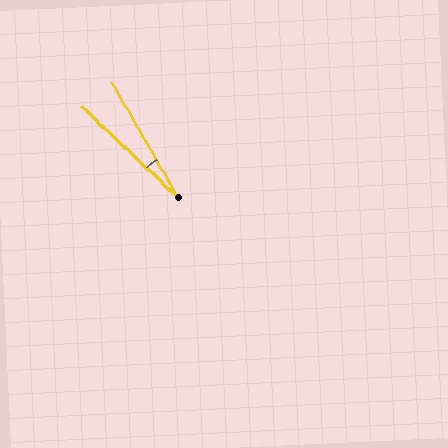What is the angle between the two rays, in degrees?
Approximately 17 degrees.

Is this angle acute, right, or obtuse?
It is acute.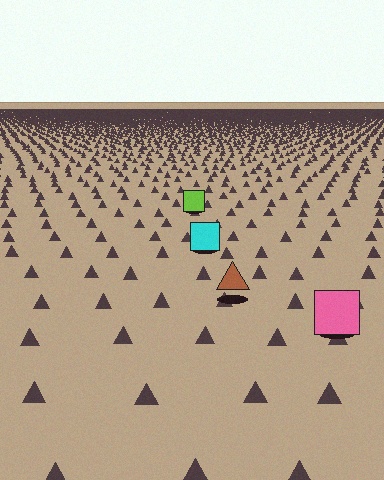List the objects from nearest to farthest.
From nearest to farthest: the pink square, the brown triangle, the cyan square, the lime square.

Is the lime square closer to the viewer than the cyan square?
No. The cyan square is closer — you can tell from the texture gradient: the ground texture is coarser near it.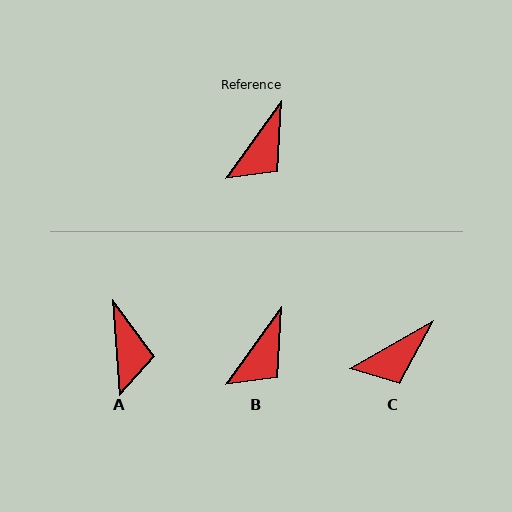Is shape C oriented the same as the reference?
No, it is off by about 25 degrees.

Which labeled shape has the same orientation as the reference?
B.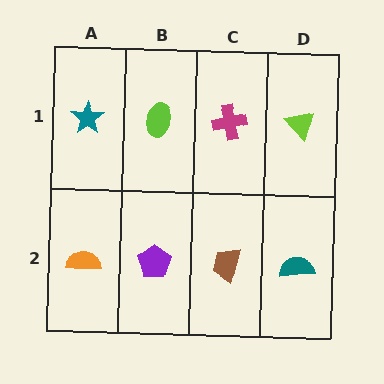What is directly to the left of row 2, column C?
A purple pentagon.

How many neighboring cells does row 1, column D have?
2.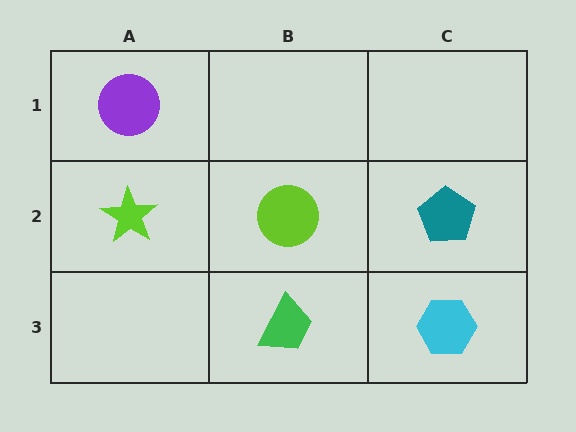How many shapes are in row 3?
2 shapes.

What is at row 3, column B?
A green trapezoid.